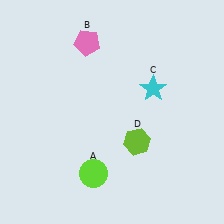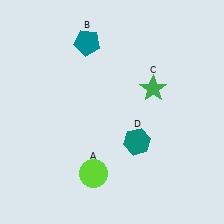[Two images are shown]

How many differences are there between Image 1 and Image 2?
There are 3 differences between the two images.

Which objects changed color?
B changed from pink to teal. C changed from cyan to green. D changed from lime to teal.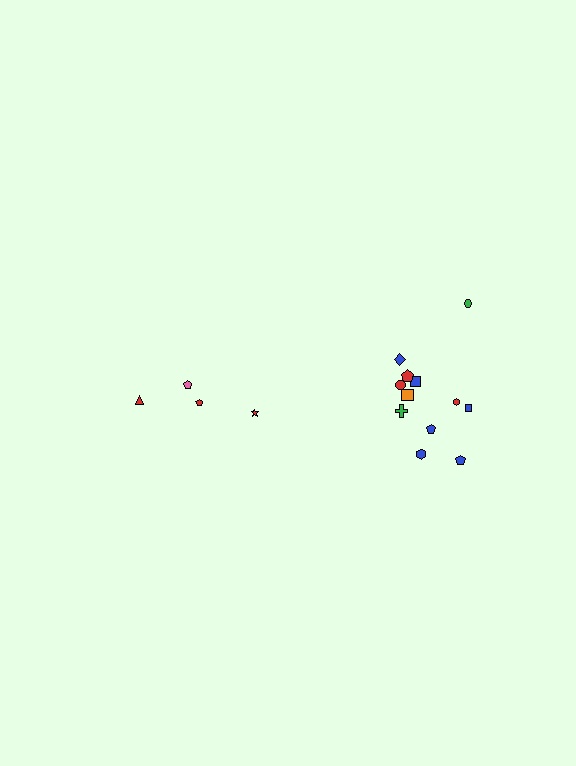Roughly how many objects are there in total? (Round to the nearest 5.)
Roughly 15 objects in total.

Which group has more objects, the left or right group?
The right group.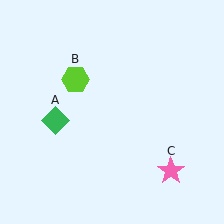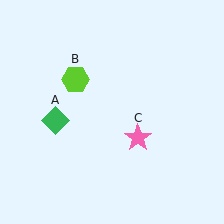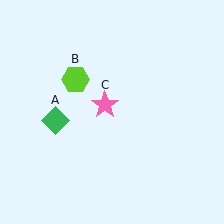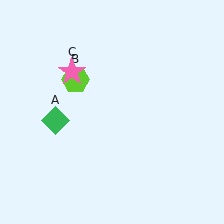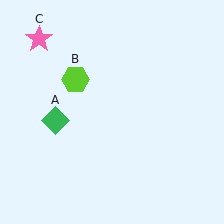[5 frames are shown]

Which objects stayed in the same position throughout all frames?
Green diamond (object A) and lime hexagon (object B) remained stationary.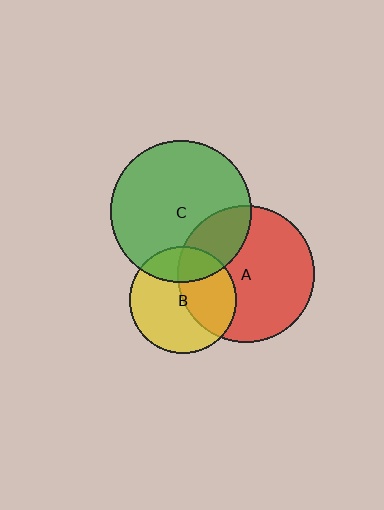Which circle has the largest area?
Circle C (green).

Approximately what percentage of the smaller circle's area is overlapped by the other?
Approximately 25%.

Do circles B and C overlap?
Yes.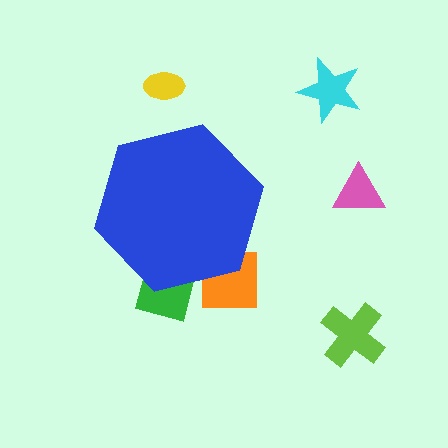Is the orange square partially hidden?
Yes, the orange square is partially hidden behind the blue hexagon.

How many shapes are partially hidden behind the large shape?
2 shapes are partially hidden.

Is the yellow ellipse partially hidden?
No, the yellow ellipse is fully visible.